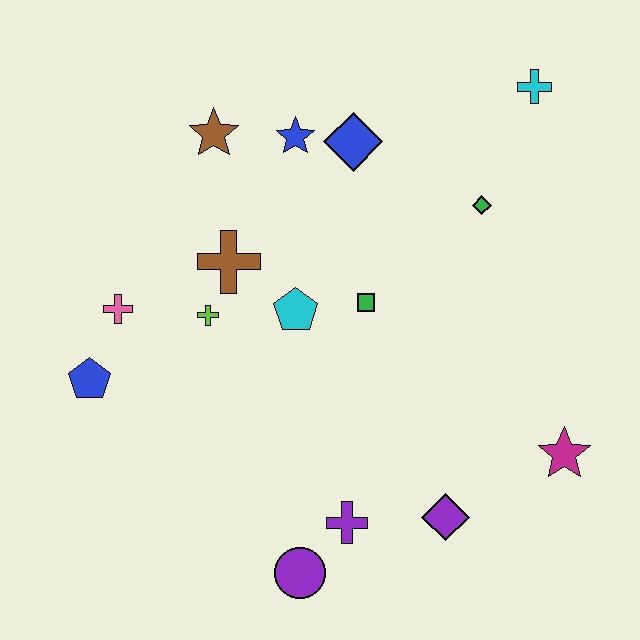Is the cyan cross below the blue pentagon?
No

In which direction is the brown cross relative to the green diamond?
The brown cross is to the left of the green diamond.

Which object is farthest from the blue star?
The purple circle is farthest from the blue star.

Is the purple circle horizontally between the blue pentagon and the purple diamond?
Yes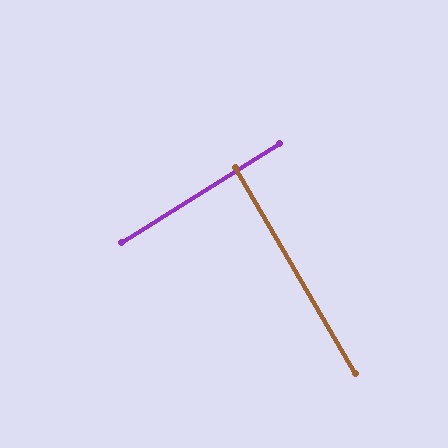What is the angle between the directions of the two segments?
Approximately 88 degrees.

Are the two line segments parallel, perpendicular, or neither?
Perpendicular — they meet at approximately 88°.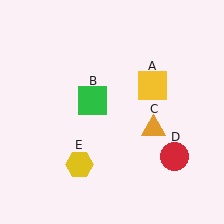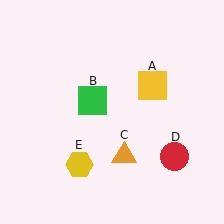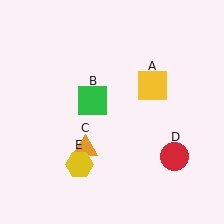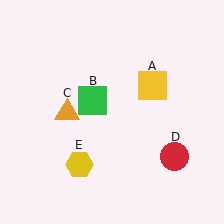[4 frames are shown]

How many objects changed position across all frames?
1 object changed position: orange triangle (object C).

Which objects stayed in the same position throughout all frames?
Yellow square (object A) and green square (object B) and red circle (object D) and yellow hexagon (object E) remained stationary.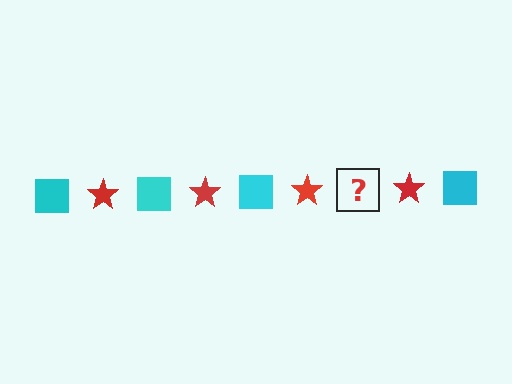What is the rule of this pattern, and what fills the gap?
The rule is that the pattern alternates between cyan square and red star. The gap should be filled with a cyan square.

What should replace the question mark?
The question mark should be replaced with a cyan square.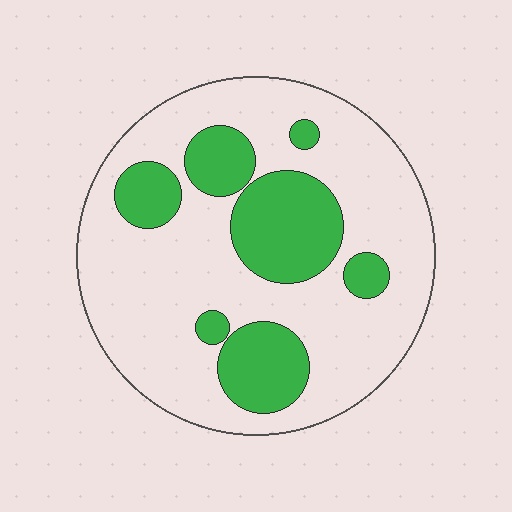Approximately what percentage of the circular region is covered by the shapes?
Approximately 30%.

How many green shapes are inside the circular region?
7.